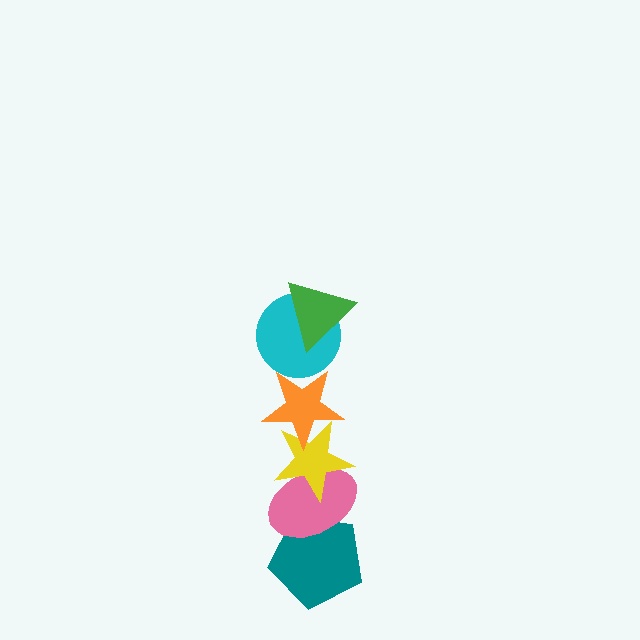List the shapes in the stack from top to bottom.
From top to bottom: the green triangle, the cyan circle, the orange star, the yellow star, the pink ellipse, the teal pentagon.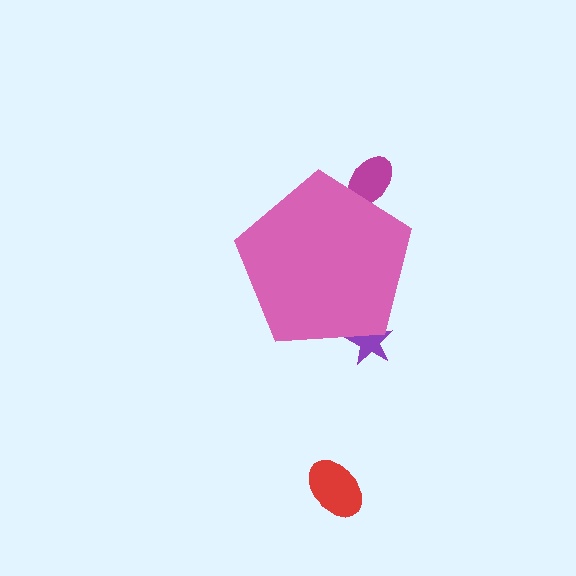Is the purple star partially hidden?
Yes, the purple star is partially hidden behind the pink pentagon.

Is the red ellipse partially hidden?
No, the red ellipse is fully visible.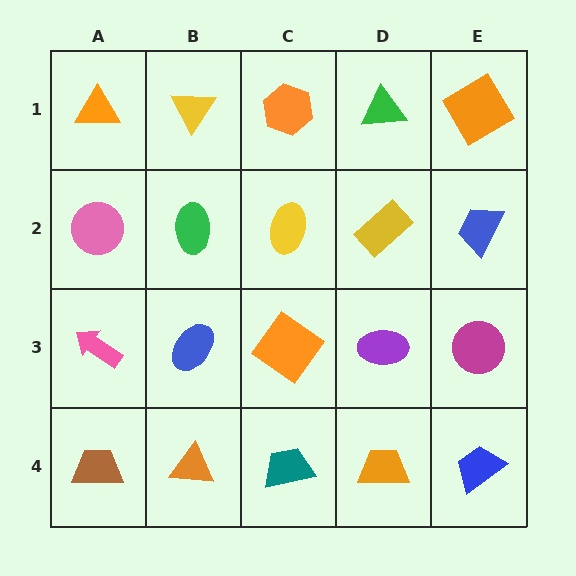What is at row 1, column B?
A yellow triangle.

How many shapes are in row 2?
5 shapes.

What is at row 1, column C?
An orange hexagon.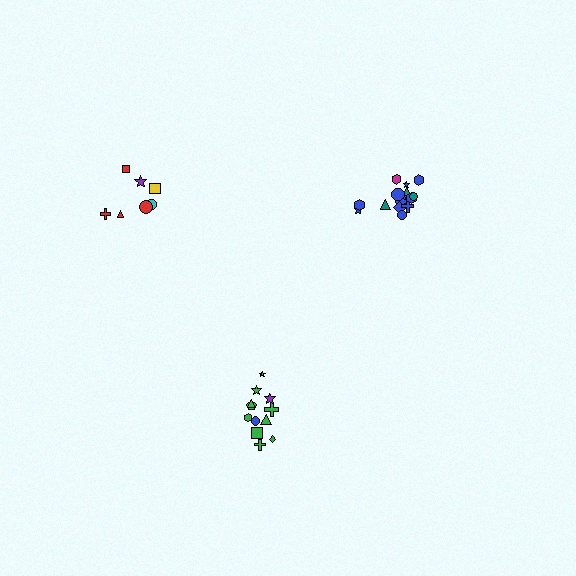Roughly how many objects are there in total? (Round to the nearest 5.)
Roughly 35 objects in total.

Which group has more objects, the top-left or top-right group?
The top-right group.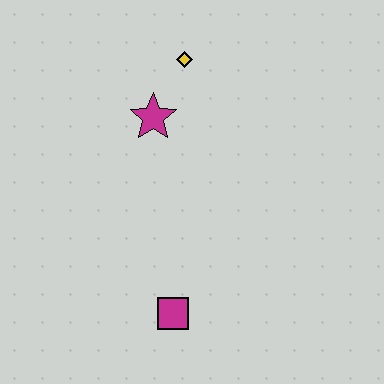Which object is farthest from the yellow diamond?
The magenta square is farthest from the yellow diamond.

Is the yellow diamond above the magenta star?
Yes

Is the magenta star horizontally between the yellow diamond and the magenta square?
No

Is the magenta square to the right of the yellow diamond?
No